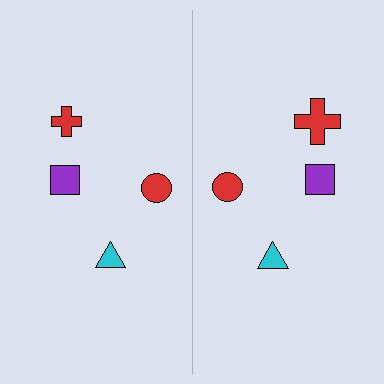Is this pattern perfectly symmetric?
No, the pattern is not perfectly symmetric. The red cross on the right side has a different size than its mirror counterpart.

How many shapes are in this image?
There are 8 shapes in this image.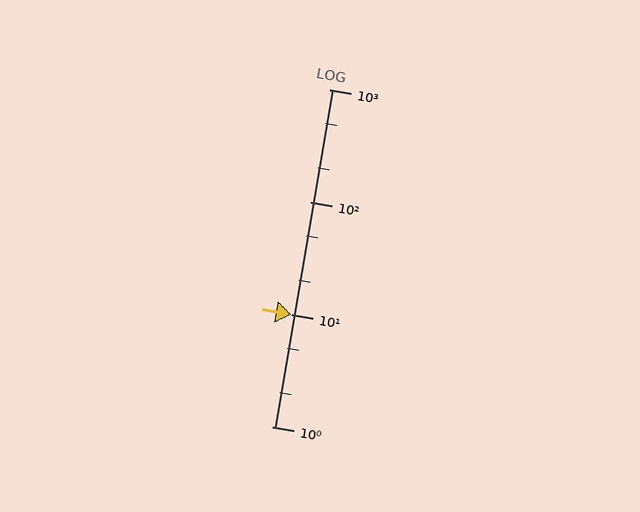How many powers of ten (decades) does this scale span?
The scale spans 3 decades, from 1 to 1000.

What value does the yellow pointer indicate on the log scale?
The pointer indicates approximately 10.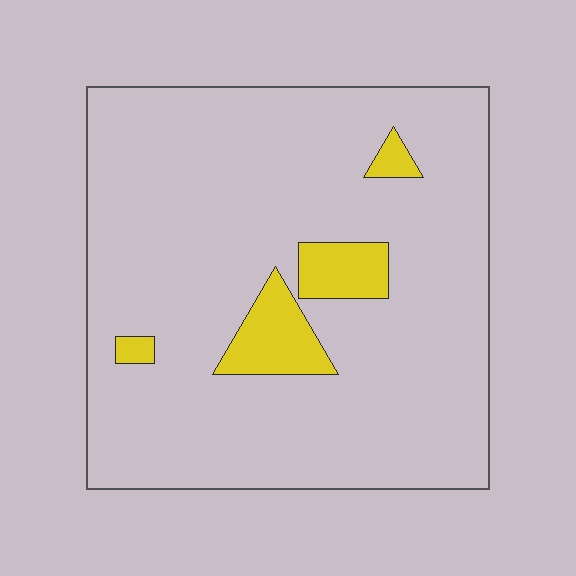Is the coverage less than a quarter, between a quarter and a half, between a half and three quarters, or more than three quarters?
Less than a quarter.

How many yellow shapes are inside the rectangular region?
4.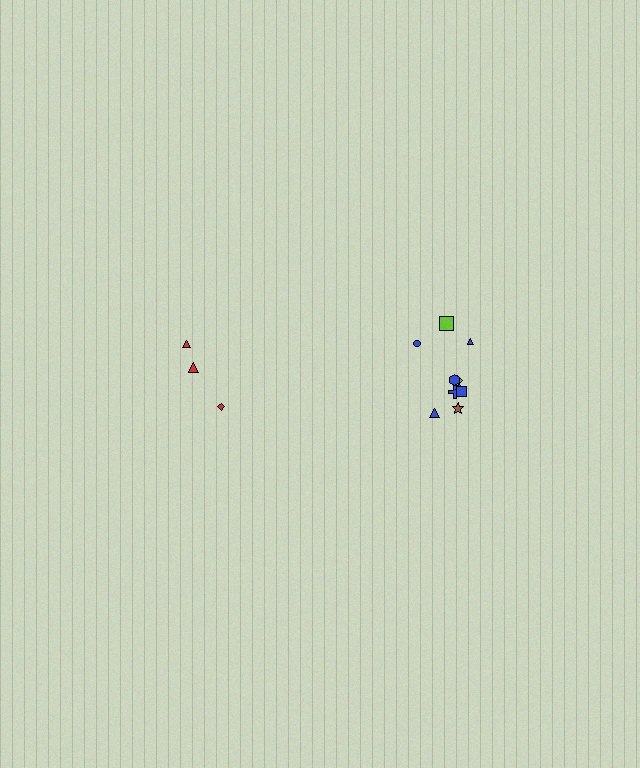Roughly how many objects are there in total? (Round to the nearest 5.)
Roughly 15 objects in total.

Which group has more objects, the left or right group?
The right group.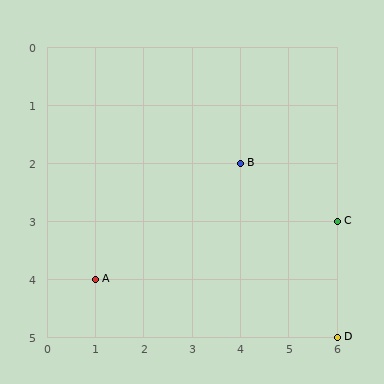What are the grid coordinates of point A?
Point A is at grid coordinates (1, 4).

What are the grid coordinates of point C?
Point C is at grid coordinates (6, 3).